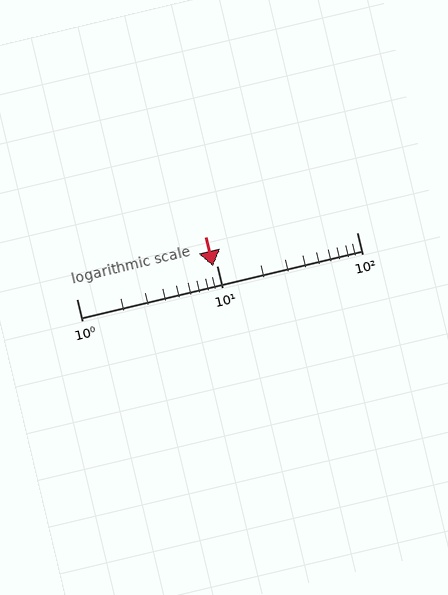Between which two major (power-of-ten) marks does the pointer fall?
The pointer is between 1 and 10.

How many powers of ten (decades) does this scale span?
The scale spans 2 decades, from 1 to 100.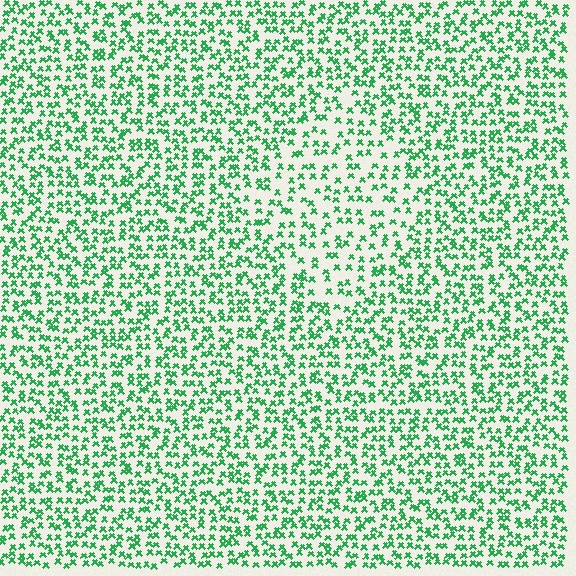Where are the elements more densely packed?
The elements are more densely packed outside the diamond boundary.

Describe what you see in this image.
The image contains small green elements arranged at two different densities. A diamond-shaped region is visible where the elements are less densely packed than the surrounding area.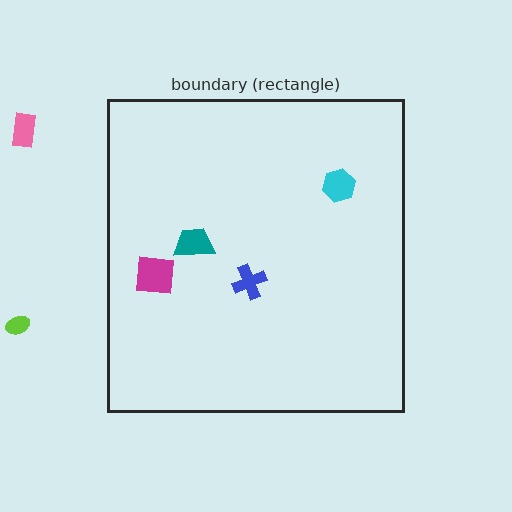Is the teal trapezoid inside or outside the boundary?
Inside.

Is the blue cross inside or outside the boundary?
Inside.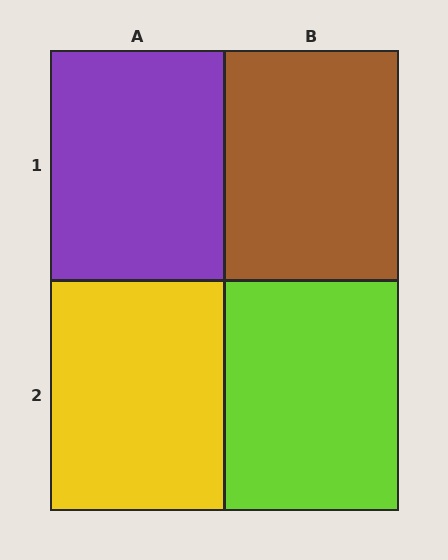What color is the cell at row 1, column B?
Brown.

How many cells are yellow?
1 cell is yellow.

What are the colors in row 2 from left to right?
Yellow, lime.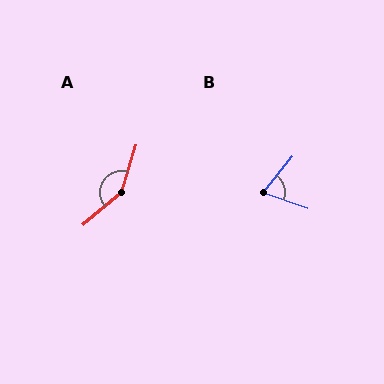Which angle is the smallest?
B, at approximately 70 degrees.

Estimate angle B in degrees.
Approximately 70 degrees.